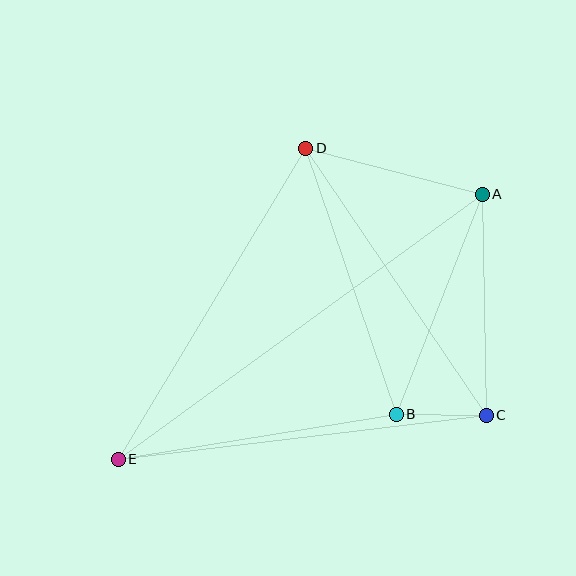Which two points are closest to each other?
Points B and C are closest to each other.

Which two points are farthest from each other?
Points A and E are farthest from each other.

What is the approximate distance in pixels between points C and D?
The distance between C and D is approximately 322 pixels.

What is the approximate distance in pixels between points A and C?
The distance between A and C is approximately 221 pixels.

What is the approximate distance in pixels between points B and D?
The distance between B and D is approximately 281 pixels.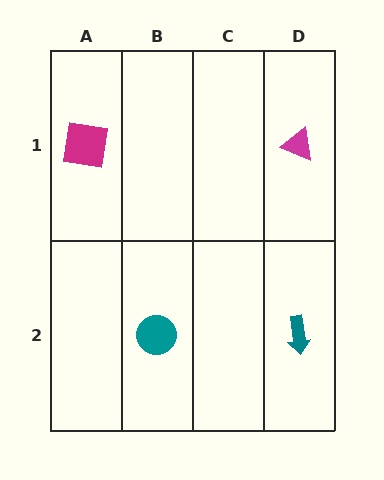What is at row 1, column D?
A magenta triangle.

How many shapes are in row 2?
2 shapes.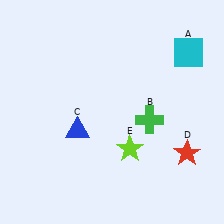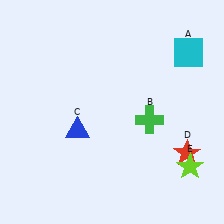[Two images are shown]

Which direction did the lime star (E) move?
The lime star (E) moved right.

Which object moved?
The lime star (E) moved right.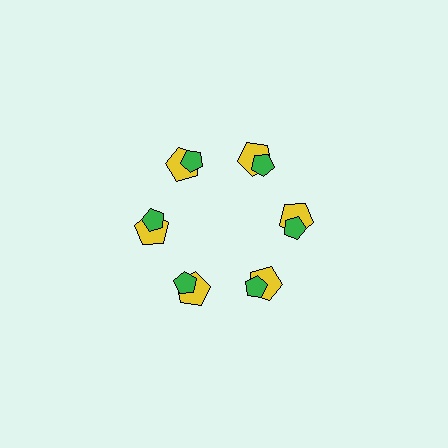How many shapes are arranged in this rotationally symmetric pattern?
There are 12 shapes, arranged in 6 groups of 2.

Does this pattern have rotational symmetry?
Yes, this pattern has 6-fold rotational symmetry. It looks the same after rotating 60 degrees around the center.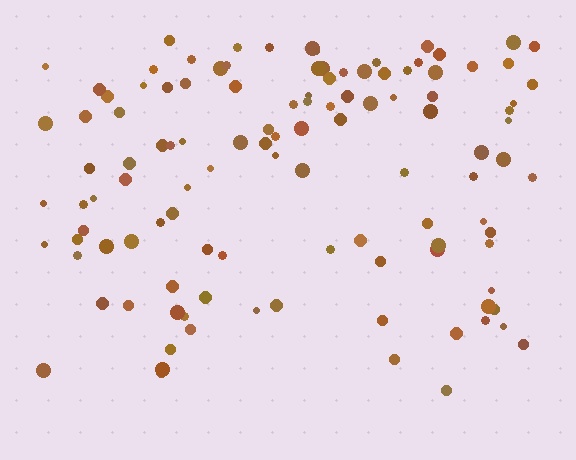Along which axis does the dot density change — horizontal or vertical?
Vertical.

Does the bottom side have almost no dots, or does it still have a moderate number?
Still a moderate number, just noticeably fewer than the top.